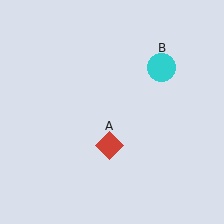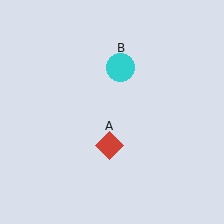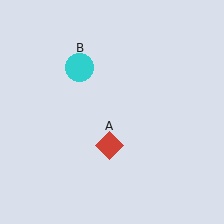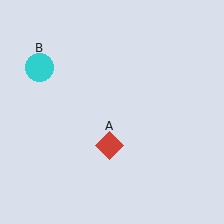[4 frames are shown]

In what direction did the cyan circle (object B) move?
The cyan circle (object B) moved left.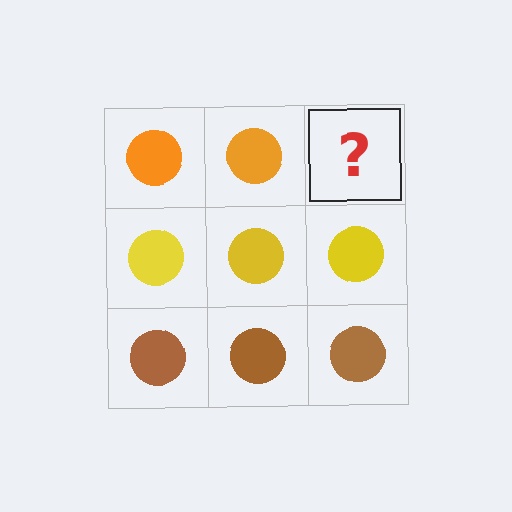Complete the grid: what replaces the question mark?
The question mark should be replaced with an orange circle.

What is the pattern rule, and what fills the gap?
The rule is that each row has a consistent color. The gap should be filled with an orange circle.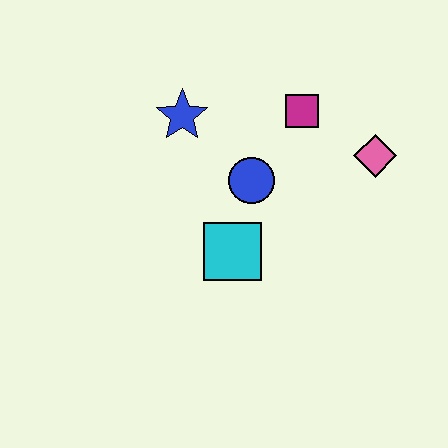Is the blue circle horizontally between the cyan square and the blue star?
No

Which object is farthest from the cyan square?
The pink diamond is farthest from the cyan square.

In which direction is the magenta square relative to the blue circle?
The magenta square is above the blue circle.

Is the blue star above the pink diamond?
Yes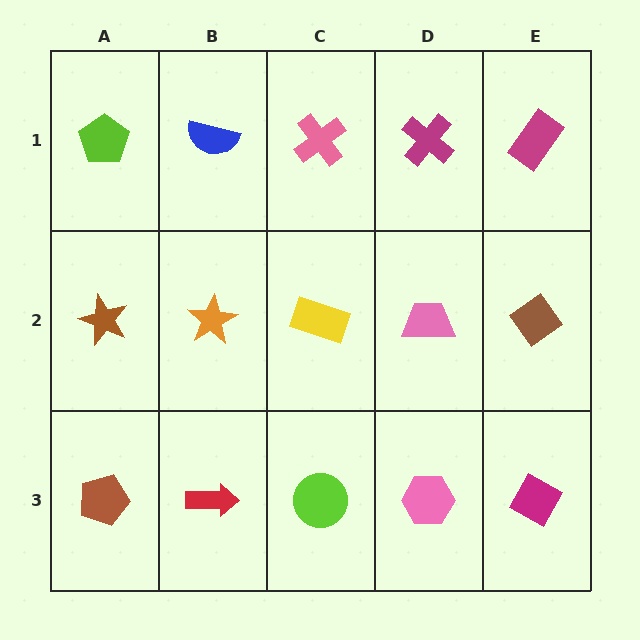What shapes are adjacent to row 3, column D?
A pink trapezoid (row 2, column D), a lime circle (row 3, column C), a magenta diamond (row 3, column E).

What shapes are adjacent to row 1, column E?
A brown diamond (row 2, column E), a magenta cross (row 1, column D).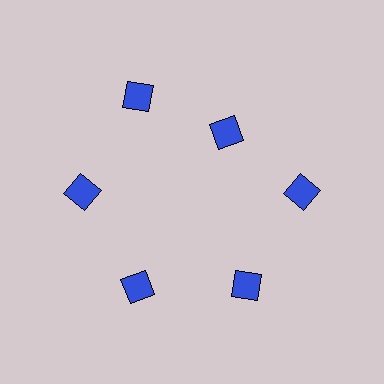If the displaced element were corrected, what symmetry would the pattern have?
It would have 6-fold rotational symmetry — the pattern would map onto itself every 60 degrees.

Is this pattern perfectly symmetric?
No. The 6 blue diamonds are arranged in a ring, but one element near the 1 o'clock position is pulled inward toward the center, breaking the 6-fold rotational symmetry.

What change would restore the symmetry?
The symmetry would be restored by moving it outward, back onto the ring so that all 6 diamonds sit at equal angles and equal distance from the center.